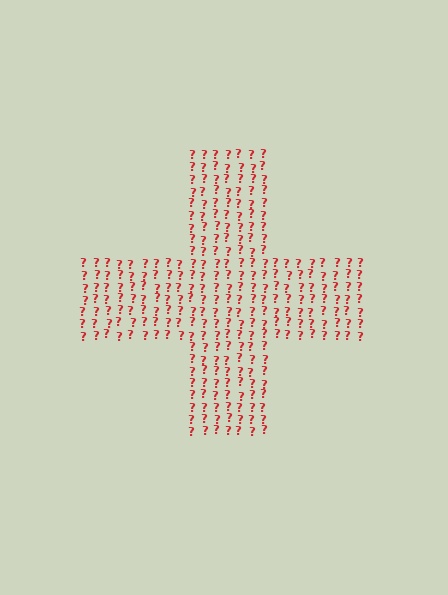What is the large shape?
The large shape is a cross.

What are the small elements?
The small elements are question marks.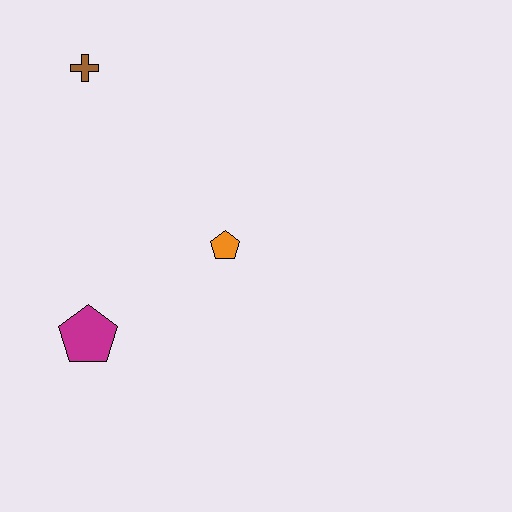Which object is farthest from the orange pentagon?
The brown cross is farthest from the orange pentagon.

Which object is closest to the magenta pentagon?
The orange pentagon is closest to the magenta pentagon.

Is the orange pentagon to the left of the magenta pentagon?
No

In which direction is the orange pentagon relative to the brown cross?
The orange pentagon is below the brown cross.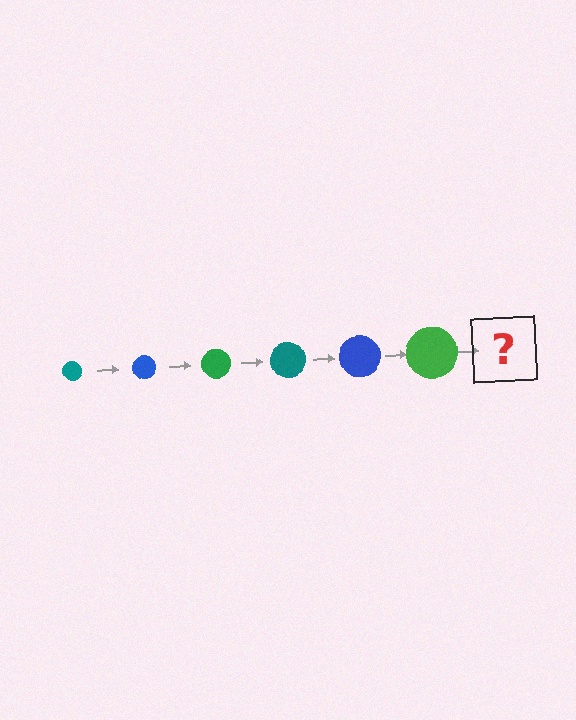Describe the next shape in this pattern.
It should be a teal circle, larger than the previous one.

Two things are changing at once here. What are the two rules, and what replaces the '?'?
The two rules are that the circle grows larger each step and the color cycles through teal, blue, and green. The '?' should be a teal circle, larger than the previous one.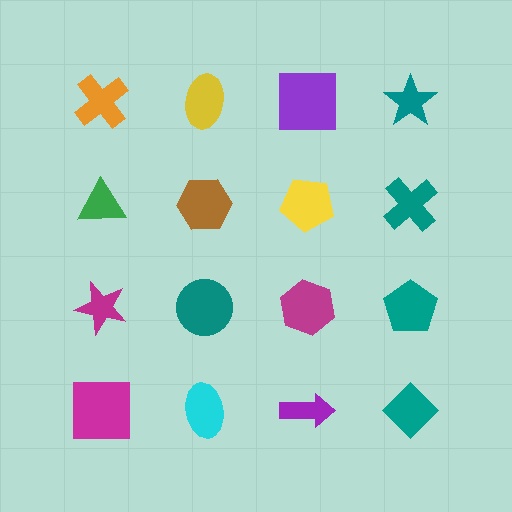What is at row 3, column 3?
A magenta hexagon.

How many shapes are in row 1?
4 shapes.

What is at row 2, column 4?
A teal cross.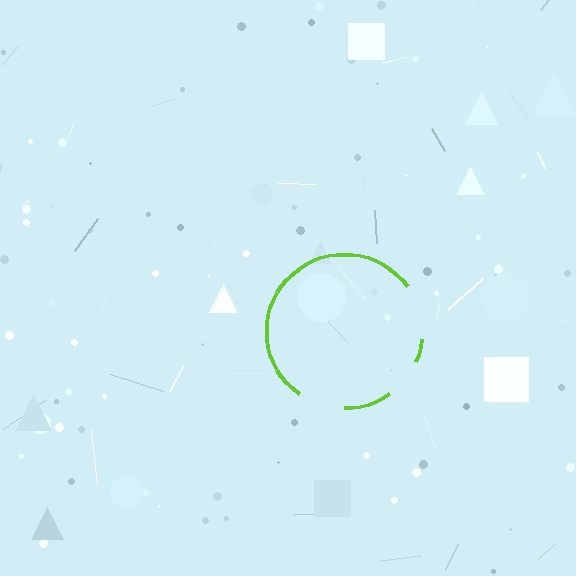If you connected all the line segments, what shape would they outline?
They would outline a circle.